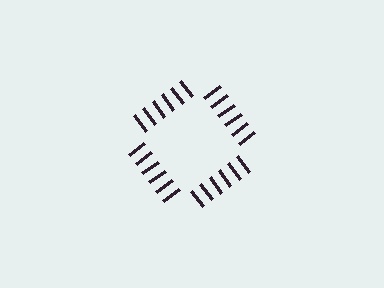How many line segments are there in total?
24 — 6 along each of the 4 edges.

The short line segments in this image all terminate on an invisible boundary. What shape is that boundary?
An illusory square — the line segments terminate on its edges but no continuous stroke is drawn.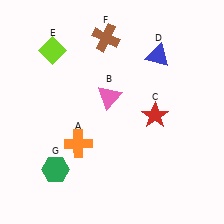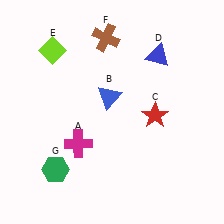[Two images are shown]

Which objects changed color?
A changed from orange to magenta. B changed from pink to blue.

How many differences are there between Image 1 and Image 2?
There are 2 differences between the two images.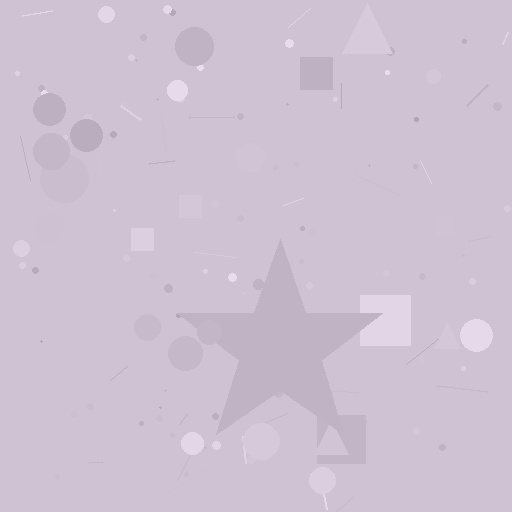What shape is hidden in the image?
A star is hidden in the image.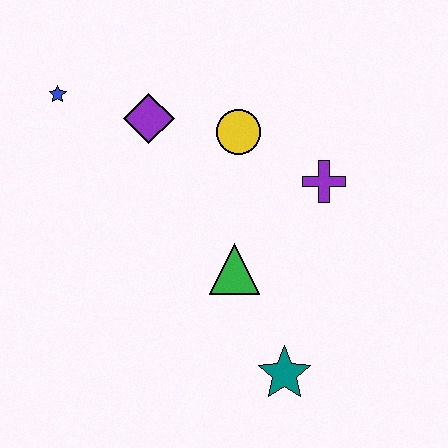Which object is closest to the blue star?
The purple diamond is closest to the blue star.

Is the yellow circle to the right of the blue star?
Yes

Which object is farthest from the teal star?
The blue star is farthest from the teal star.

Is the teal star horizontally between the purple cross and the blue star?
Yes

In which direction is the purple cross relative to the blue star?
The purple cross is to the right of the blue star.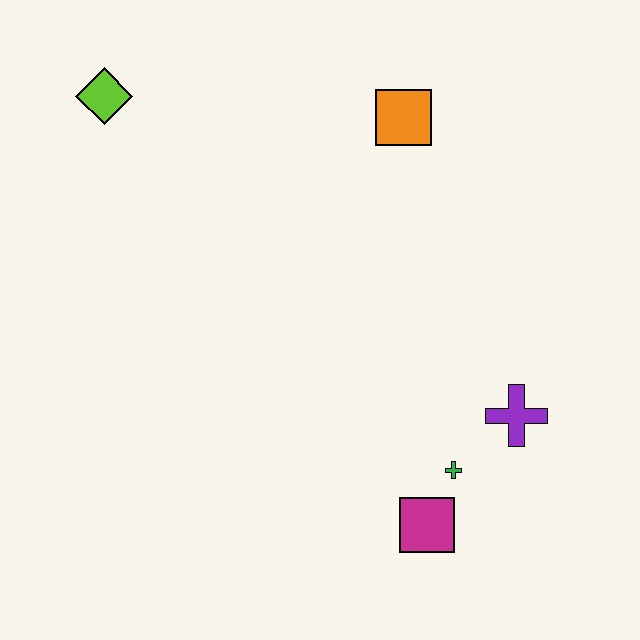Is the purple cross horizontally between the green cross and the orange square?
No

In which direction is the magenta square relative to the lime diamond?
The magenta square is below the lime diamond.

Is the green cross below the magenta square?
No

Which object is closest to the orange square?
The lime diamond is closest to the orange square.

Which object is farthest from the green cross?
The lime diamond is farthest from the green cross.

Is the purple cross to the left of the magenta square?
No